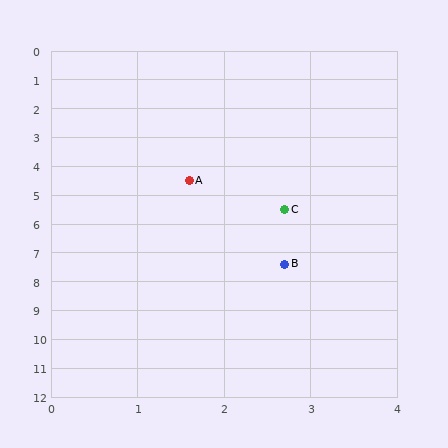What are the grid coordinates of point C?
Point C is at approximately (2.7, 5.5).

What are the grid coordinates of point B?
Point B is at approximately (2.7, 7.4).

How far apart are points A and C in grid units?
Points A and C are about 1.5 grid units apart.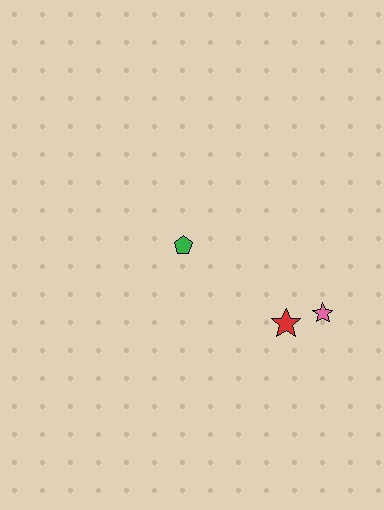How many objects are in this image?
There are 3 objects.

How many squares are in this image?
There are no squares.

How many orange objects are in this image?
There are no orange objects.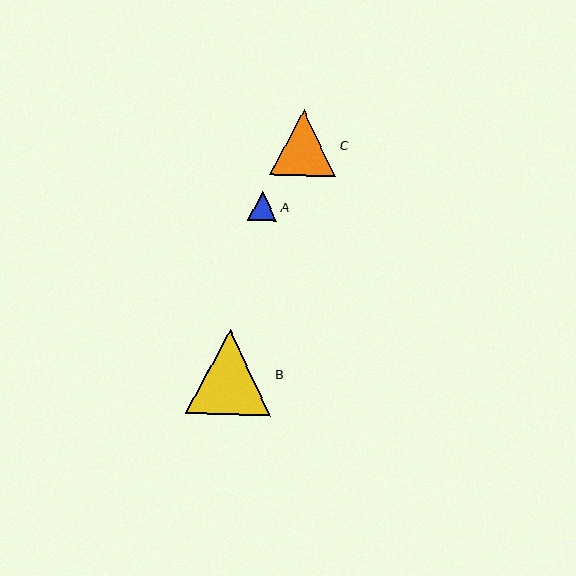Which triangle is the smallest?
Triangle A is the smallest with a size of approximately 29 pixels.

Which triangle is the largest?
Triangle B is the largest with a size of approximately 85 pixels.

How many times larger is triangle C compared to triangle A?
Triangle C is approximately 2.3 times the size of triangle A.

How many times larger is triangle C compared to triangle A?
Triangle C is approximately 2.3 times the size of triangle A.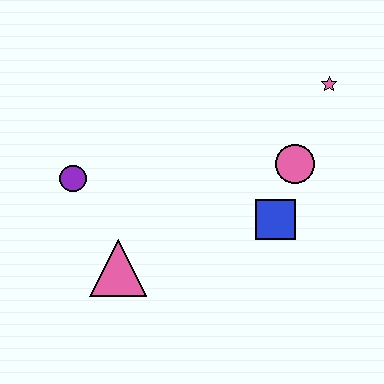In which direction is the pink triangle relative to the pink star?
The pink triangle is to the left of the pink star.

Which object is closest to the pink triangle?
The purple circle is closest to the pink triangle.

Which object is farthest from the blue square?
The purple circle is farthest from the blue square.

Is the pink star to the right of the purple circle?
Yes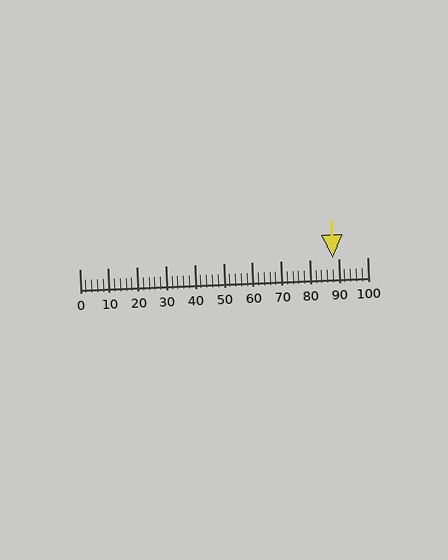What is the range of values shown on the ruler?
The ruler shows values from 0 to 100.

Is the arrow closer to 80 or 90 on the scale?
The arrow is closer to 90.